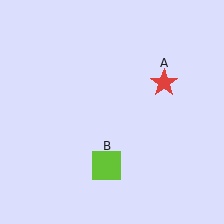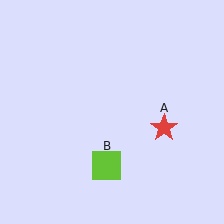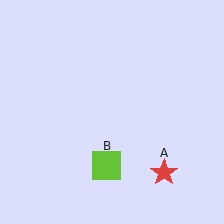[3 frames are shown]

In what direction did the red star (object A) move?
The red star (object A) moved down.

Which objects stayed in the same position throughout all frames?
Lime square (object B) remained stationary.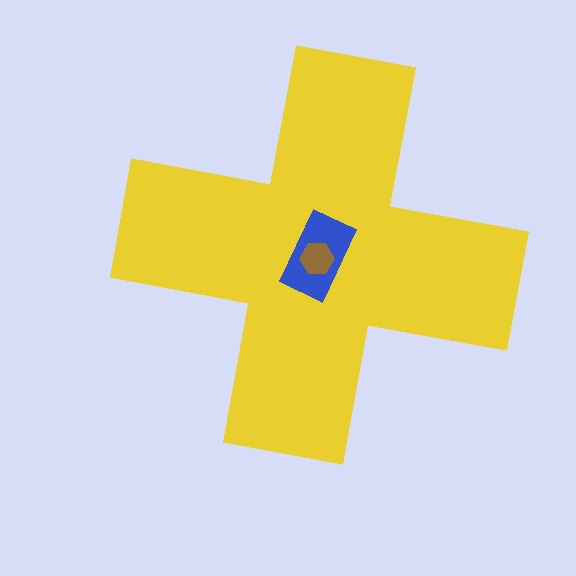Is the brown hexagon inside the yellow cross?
Yes.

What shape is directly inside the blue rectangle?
The brown hexagon.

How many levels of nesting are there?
3.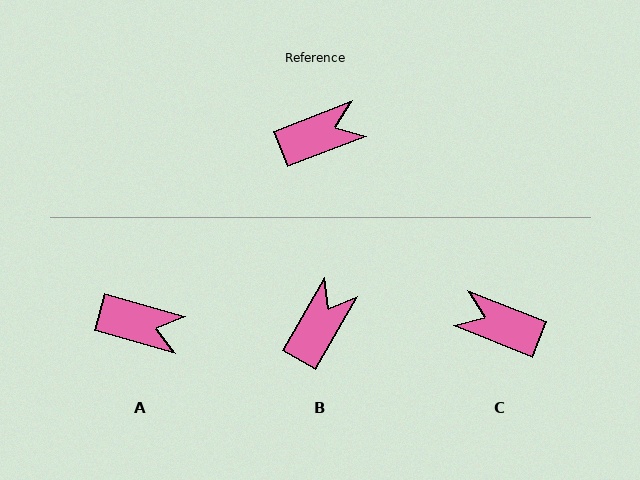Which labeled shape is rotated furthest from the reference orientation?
C, about 137 degrees away.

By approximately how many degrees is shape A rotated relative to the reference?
Approximately 37 degrees clockwise.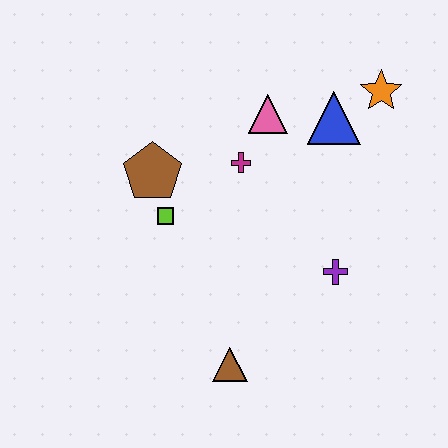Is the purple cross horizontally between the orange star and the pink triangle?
Yes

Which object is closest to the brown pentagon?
The lime square is closest to the brown pentagon.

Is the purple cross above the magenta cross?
No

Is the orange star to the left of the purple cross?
No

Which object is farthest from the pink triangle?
The brown triangle is farthest from the pink triangle.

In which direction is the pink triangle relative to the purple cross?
The pink triangle is above the purple cross.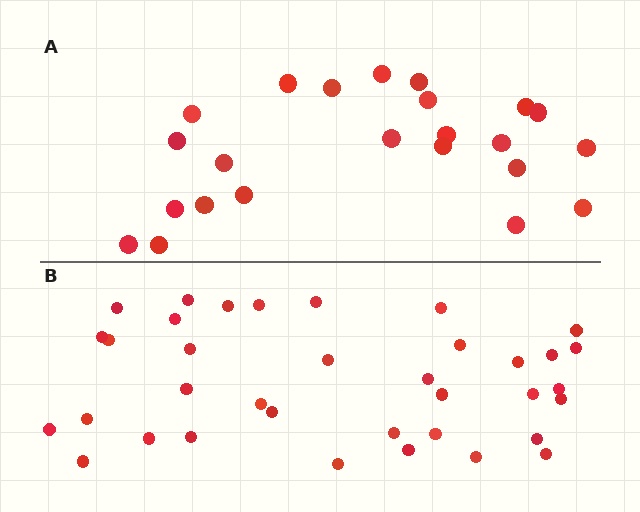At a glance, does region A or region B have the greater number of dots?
Region B (the bottom region) has more dots.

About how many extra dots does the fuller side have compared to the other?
Region B has approximately 15 more dots than region A.